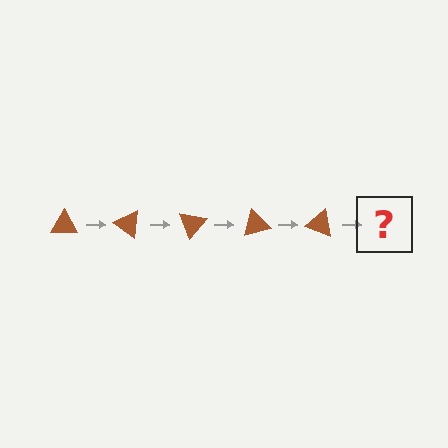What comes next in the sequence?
The next element should be a brown triangle rotated 175 degrees.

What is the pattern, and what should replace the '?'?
The pattern is that the triangle rotates 35 degrees each step. The '?' should be a brown triangle rotated 175 degrees.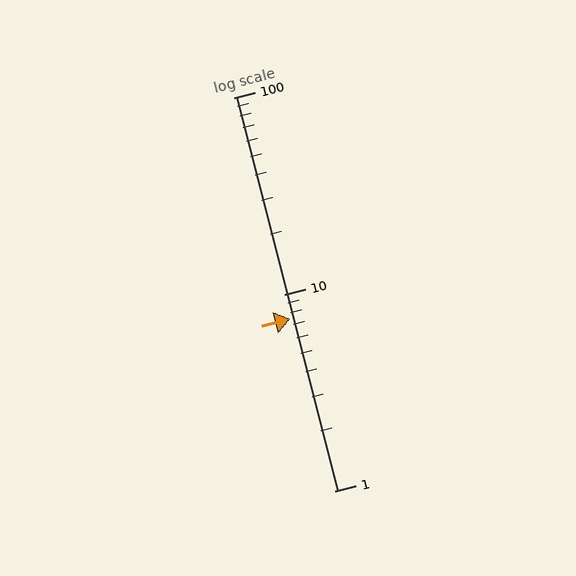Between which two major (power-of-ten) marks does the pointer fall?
The pointer is between 1 and 10.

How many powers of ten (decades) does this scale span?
The scale spans 2 decades, from 1 to 100.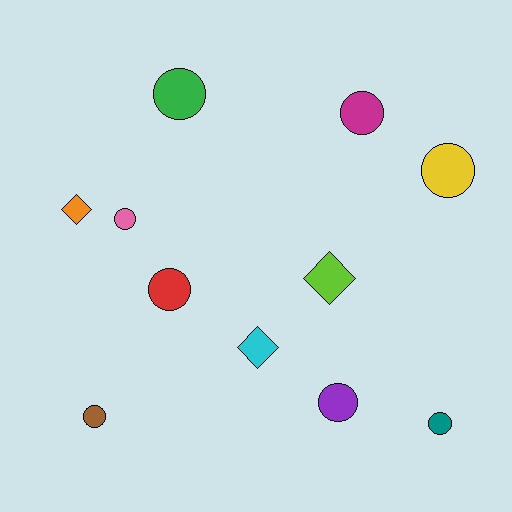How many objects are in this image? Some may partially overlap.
There are 11 objects.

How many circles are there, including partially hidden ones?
There are 8 circles.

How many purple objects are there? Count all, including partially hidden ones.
There is 1 purple object.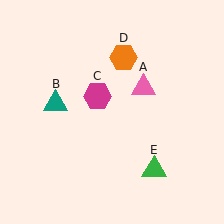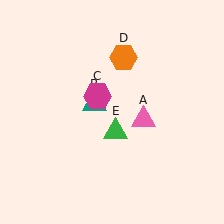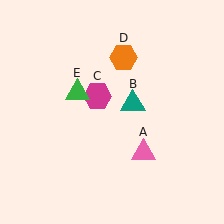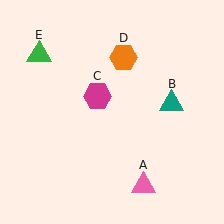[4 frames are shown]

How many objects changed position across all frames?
3 objects changed position: pink triangle (object A), teal triangle (object B), green triangle (object E).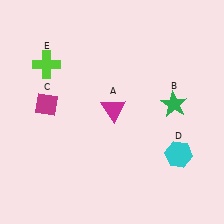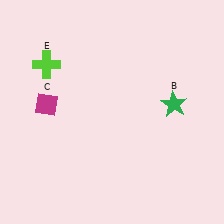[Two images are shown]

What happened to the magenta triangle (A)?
The magenta triangle (A) was removed in Image 2. It was in the top-right area of Image 1.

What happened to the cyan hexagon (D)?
The cyan hexagon (D) was removed in Image 2. It was in the bottom-right area of Image 1.